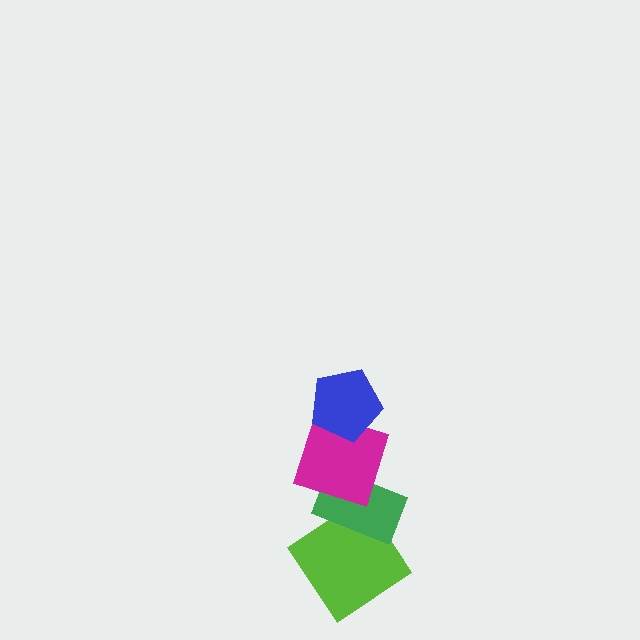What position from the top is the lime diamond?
The lime diamond is 4th from the top.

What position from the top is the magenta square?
The magenta square is 2nd from the top.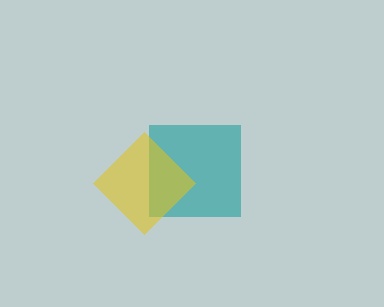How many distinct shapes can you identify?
There are 2 distinct shapes: a teal square, a yellow diamond.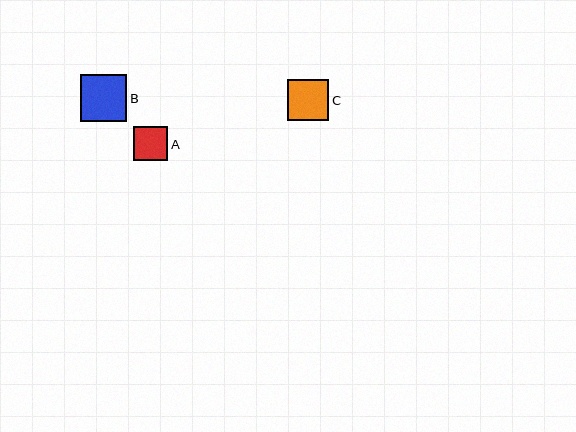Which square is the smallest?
Square A is the smallest with a size of approximately 34 pixels.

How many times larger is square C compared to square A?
Square C is approximately 1.2 times the size of square A.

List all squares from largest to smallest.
From largest to smallest: B, C, A.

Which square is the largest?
Square B is the largest with a size of approximately 47 pixels.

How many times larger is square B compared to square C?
Square B is approximately 1.1 times the size of square C.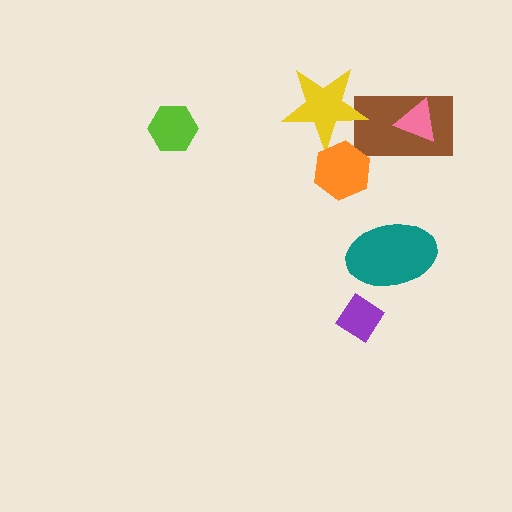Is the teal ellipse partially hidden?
No, no other shape covers it.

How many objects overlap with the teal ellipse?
0 objects overlap with the teal ellipse.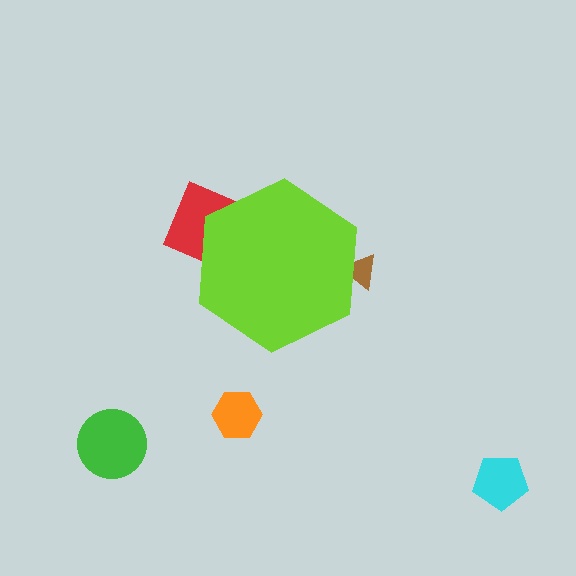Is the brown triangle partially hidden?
Yes, the brown triangle is partially hidden behind the lime hexagon.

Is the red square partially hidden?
Yes, the red square is partially hidden behind the lime hexagon.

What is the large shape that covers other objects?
A lime hexagon.